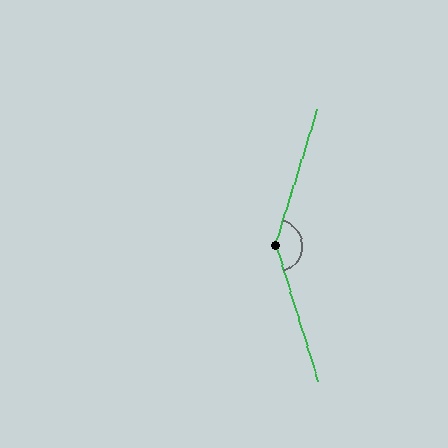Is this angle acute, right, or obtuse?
It is obtuse.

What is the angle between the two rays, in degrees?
Approximately 146 degrees.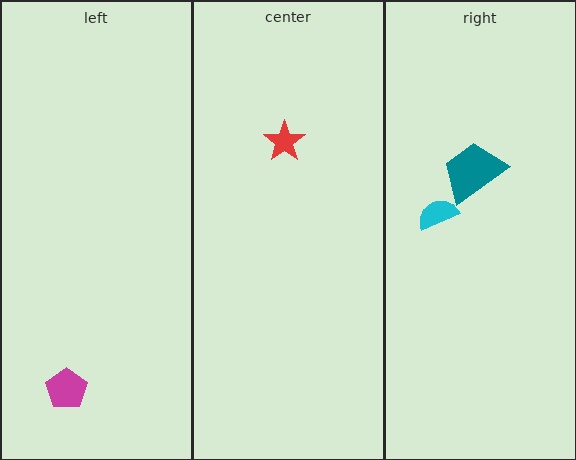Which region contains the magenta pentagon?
The left region.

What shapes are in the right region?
The cyan semicircle, the teal trapezoid.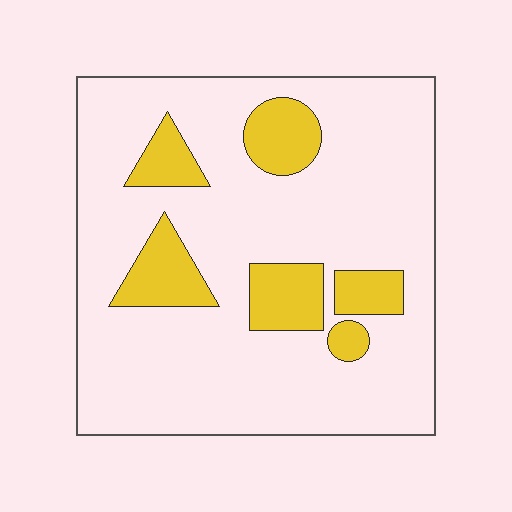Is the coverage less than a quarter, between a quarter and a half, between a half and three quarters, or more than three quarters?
Less than a quarter.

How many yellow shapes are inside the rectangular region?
6.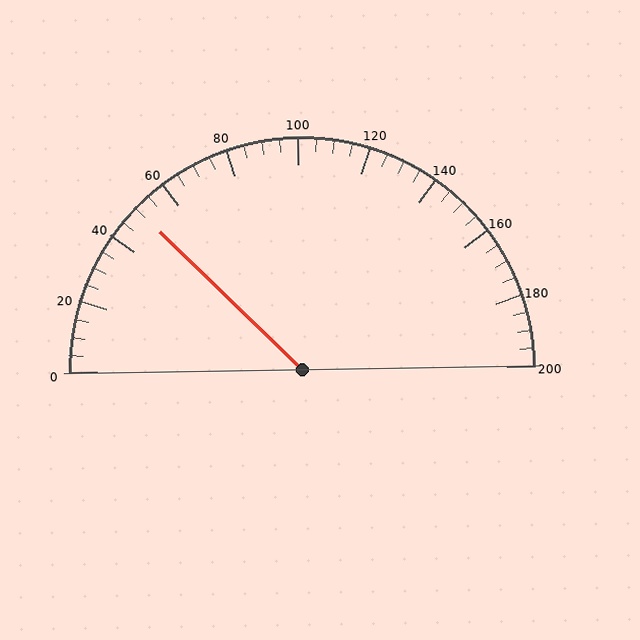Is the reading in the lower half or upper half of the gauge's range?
The reading is in the lower half of the range (0 to 200).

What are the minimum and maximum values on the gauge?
The gauge ranges from 0 to 200.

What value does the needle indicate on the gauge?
The needle indicates approximately 50.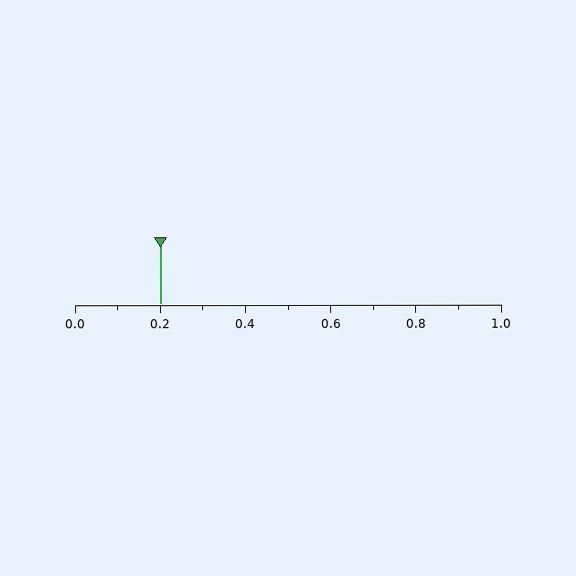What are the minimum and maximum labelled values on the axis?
The axis runs from 0.0 to 1.0.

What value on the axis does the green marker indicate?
The marker indicates approximately 0.2.